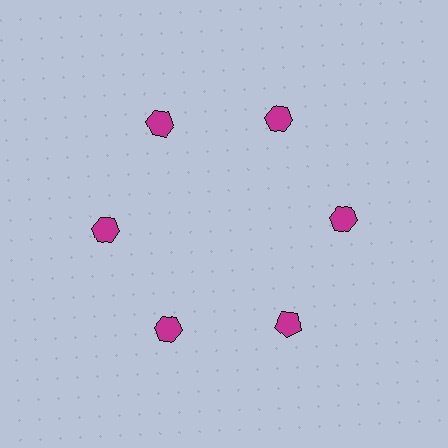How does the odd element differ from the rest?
It has a different shape: pentagon instead of hexagon.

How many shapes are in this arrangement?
There are 6 shapes arranged in a ring pattern.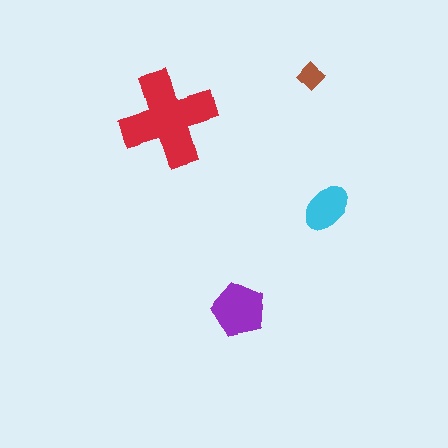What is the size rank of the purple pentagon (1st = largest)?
2nd.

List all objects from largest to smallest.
The red cross, the purple pentagon, the cyan ellipse, the brown diamond.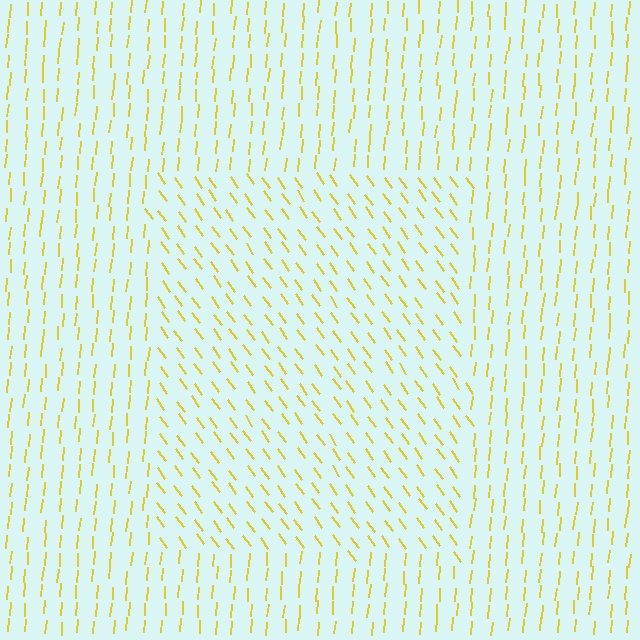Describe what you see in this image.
The image is filled with small yellow line segments. A rectangle region in the image has lines oriented differently from the surrounding lines, creating a visible texture boundary.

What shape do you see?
I see a rectangle.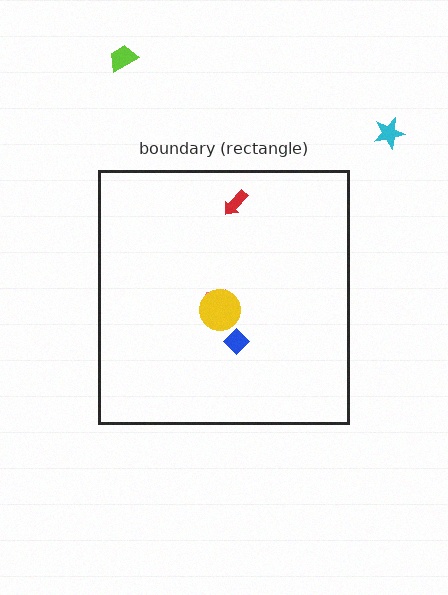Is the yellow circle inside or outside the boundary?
Inside.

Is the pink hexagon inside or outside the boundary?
Inside.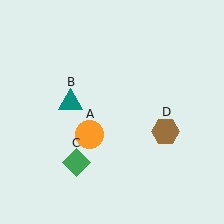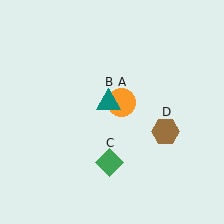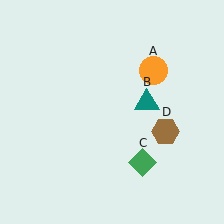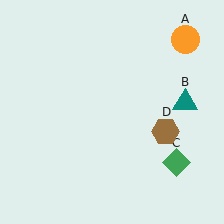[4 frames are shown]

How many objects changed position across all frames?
3 objects changed position: orange circle (object A), teal triangle (object B), green diamond (object C).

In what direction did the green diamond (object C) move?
The green diamond (object C) moved right.